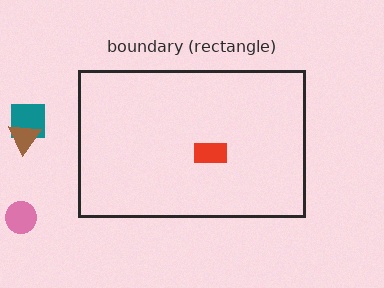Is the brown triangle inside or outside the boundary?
Outside.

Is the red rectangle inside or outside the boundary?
Inside.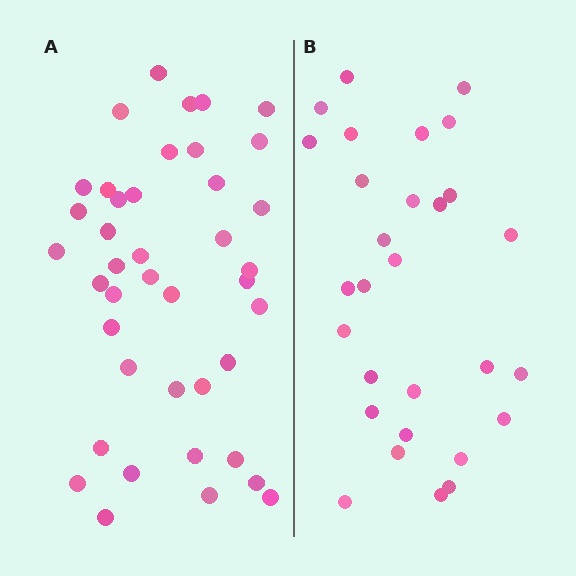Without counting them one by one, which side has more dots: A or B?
Region A (the left region) has more dots.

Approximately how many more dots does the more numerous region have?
Region A has roughly 12 or so more dots than region B.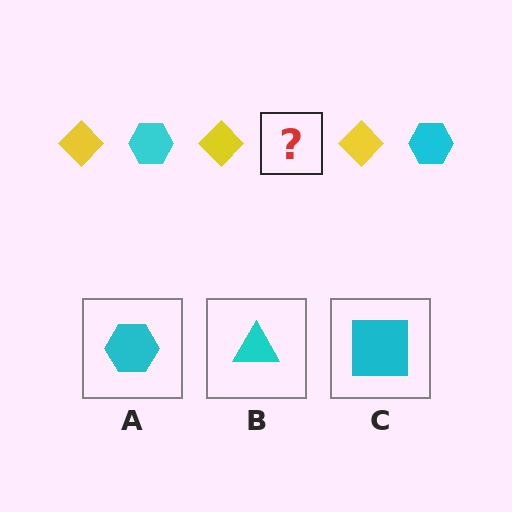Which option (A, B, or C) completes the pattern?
A.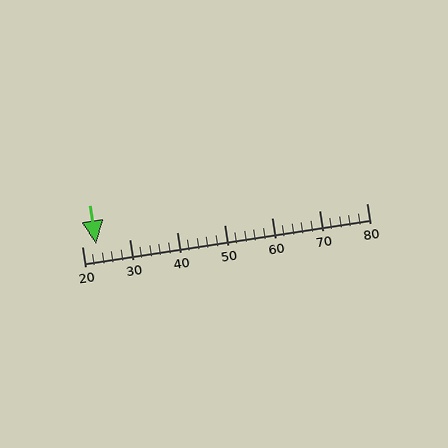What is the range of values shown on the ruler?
The ruler shows values from 20 to 80.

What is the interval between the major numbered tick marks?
The major tick marks are spaced 10 units apart.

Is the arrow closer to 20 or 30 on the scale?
The arrow is closer to 20.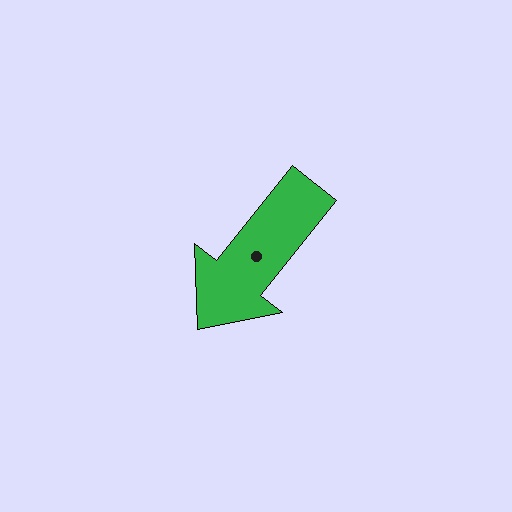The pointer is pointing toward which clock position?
Roughly 7 o'clock.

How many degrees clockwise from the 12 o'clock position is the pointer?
Approximately 218 degrees.